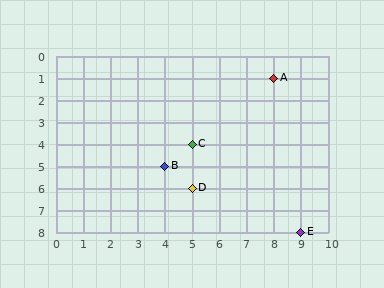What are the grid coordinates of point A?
Point A is at grid coordinates (8, 1).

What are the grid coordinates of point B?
Point B is at grid coordinates (4, 5).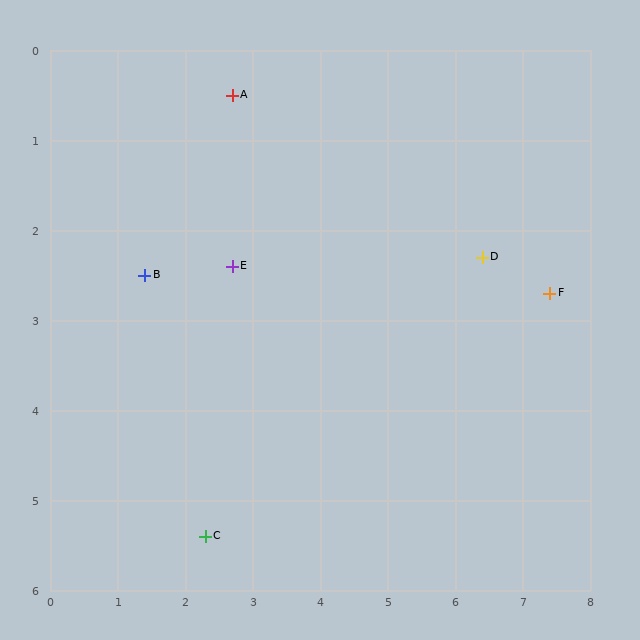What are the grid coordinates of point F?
Point F is at approximately (7.4, 2.7).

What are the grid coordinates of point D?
Point D is at approximately (6.4, 2.3).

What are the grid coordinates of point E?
Point E is at approximately (2.7, 2.4).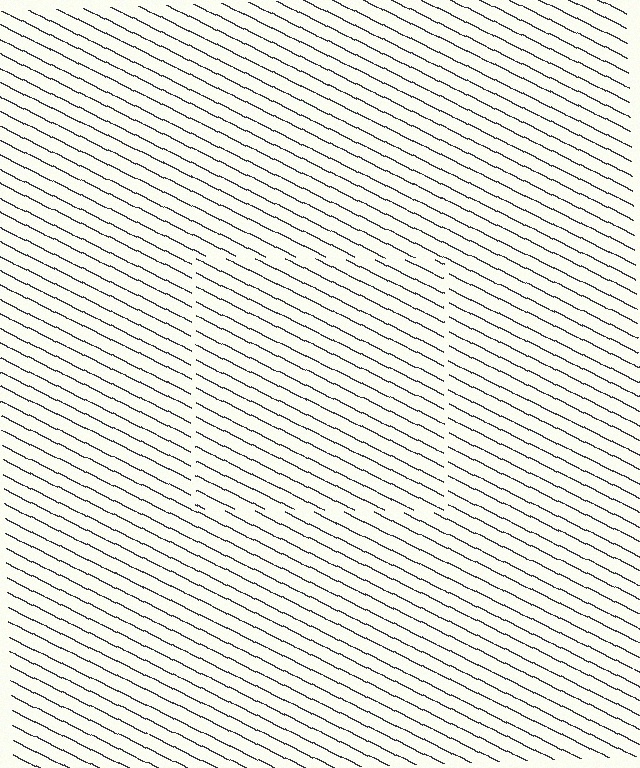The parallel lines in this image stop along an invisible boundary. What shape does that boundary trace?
An illusory square. The interior of the shape contains the same grating, shifted by half a period — the contour is defined by the phase discontinuity where line-ends from the inner and outer gratings abut.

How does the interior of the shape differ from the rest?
The interior of the shape contains the same grating, shifted by half a period — the contour is defined by the phase discontinuity where line-ends from the inner and outer gratings abut.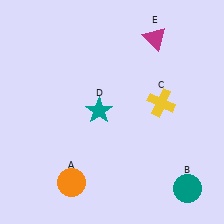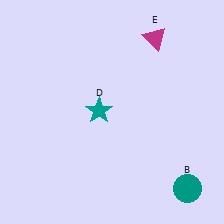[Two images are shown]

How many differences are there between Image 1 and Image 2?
There are 2 differences between the two images.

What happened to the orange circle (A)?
The orange circle (A) was removed in Image 2. It was in the bottom-left area of Image 1.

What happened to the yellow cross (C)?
The yellow cross (C) was removed in Image 2. It was in the top-right area of Image 1.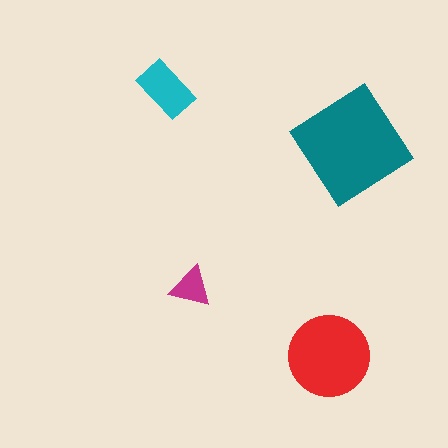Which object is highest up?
The cyan rectangle is topmost.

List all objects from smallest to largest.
The magenta triangle, the cyan rectangle, the red circle, the teal diamond.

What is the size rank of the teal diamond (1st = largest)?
1st.